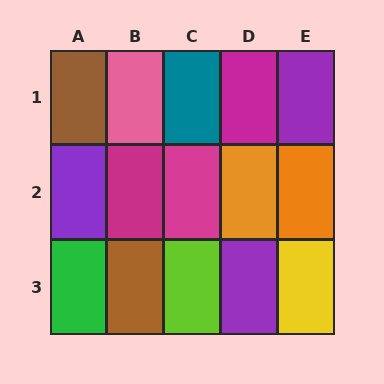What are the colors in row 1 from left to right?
Brown, pink, teal, magenta, purple.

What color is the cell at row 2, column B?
Magenta.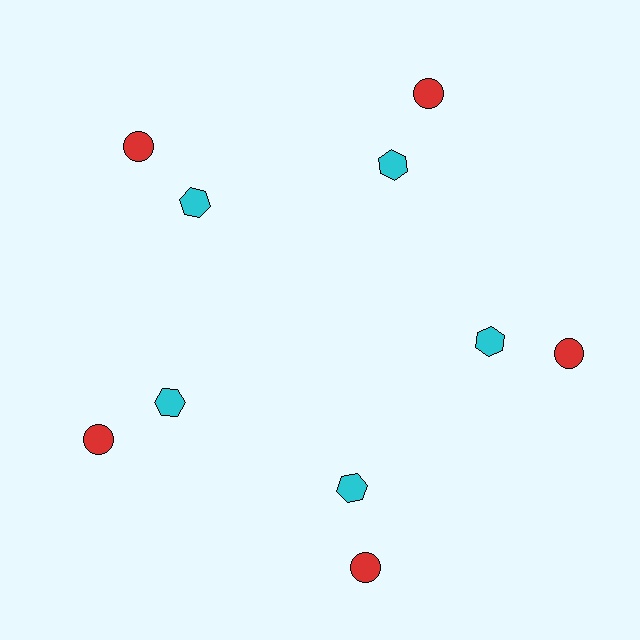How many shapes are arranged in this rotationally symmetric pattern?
There are 10 shapes, arranged in 5 groups of 2.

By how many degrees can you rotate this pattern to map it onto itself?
The pattern maps onto itself every 72 degrees of rotation.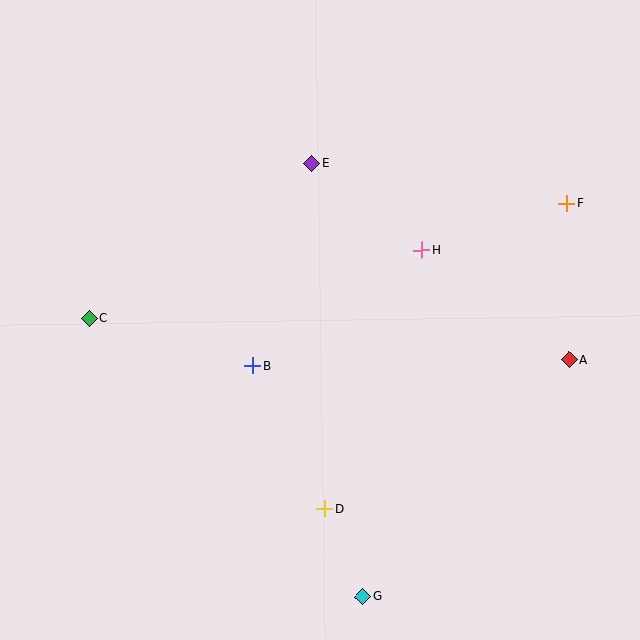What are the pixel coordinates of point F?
Point F is at (567, 204).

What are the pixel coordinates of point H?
Point H is at (422, 250).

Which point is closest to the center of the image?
Point B at (253, 366) is closest to the center.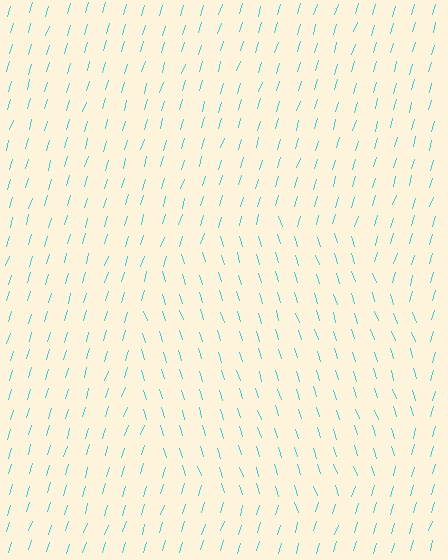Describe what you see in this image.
The image is filled with small cyan line segments. A circle region in the image has lines oriented differently from the surrounding lines, creating a visible texture boundary.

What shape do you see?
I see a circle.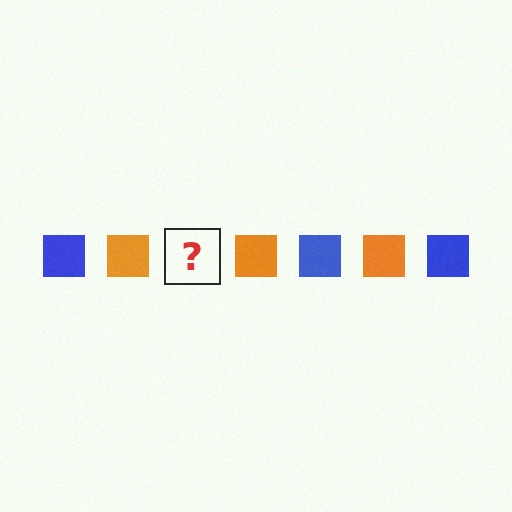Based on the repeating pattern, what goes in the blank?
The blank should be a blue square.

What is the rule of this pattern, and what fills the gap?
The rule is that the pattern cycles through blue, orange squares. The gap should be filled with a blue square.